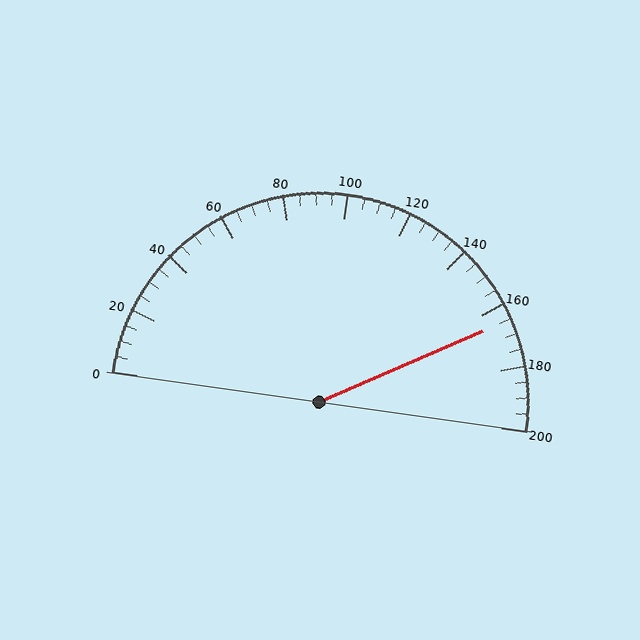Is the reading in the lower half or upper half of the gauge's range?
The reading is in the upper half of the range (0 to 200).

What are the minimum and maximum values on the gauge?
The gauge ranges from 0 to 200.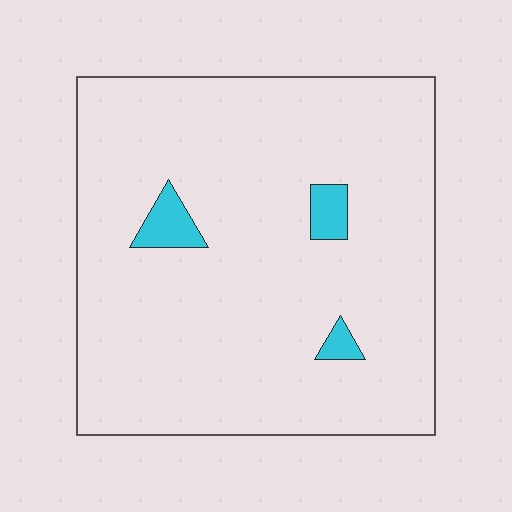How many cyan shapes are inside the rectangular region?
3.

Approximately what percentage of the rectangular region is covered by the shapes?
Approximately 5%.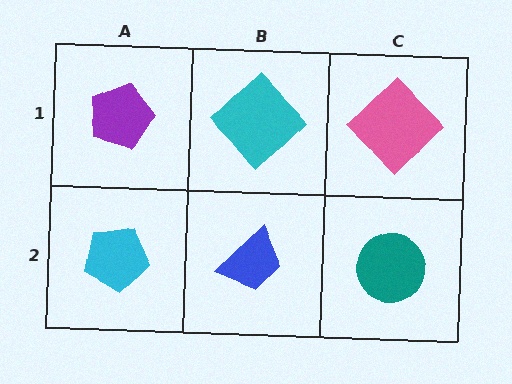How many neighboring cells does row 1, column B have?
3.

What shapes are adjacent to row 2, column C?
A pink diamond (row 1, column C), a blue trapezoid (row 2, column B).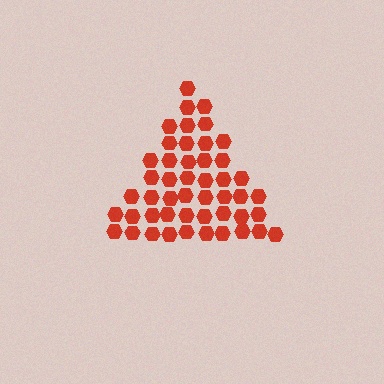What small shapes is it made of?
It is made of small hexagons.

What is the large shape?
The large shape is a triangle.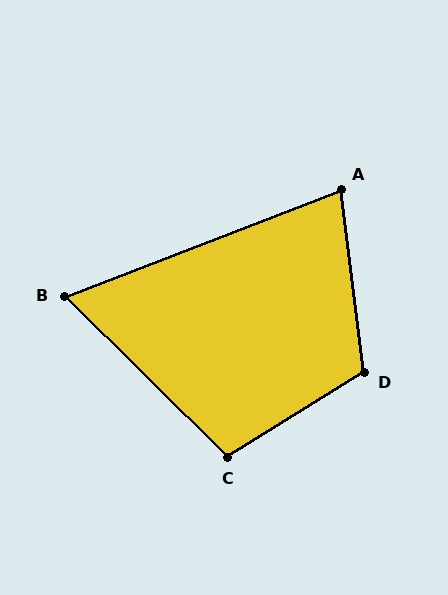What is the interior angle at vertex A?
Approximately 76 degrees (acute).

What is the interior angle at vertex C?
Approximately 104 degrees (obtuse).